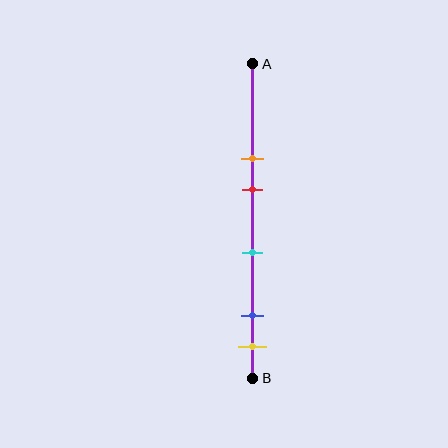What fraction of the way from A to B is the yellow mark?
The yellow mark is approximately 90% (0.9) of the way from A to B.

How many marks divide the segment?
There are 5 marks dividing the segment.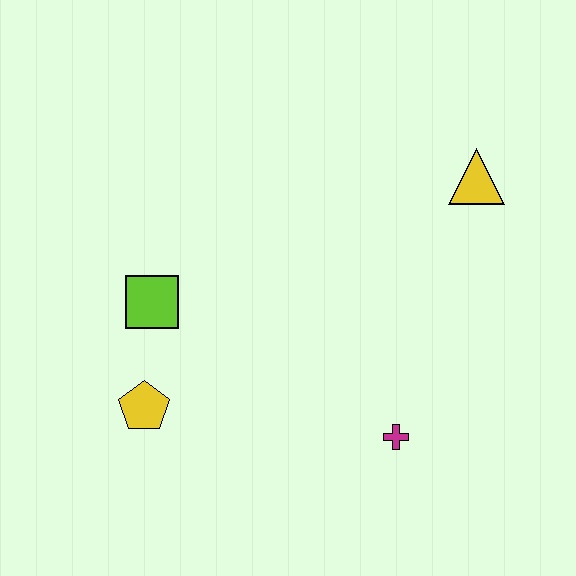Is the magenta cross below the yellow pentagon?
Yes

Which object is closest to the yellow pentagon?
The lime square is closest to the yellow pentagon.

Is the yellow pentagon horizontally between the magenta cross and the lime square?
No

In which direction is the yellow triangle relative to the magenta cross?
The yellow triangle is above the magenta cross.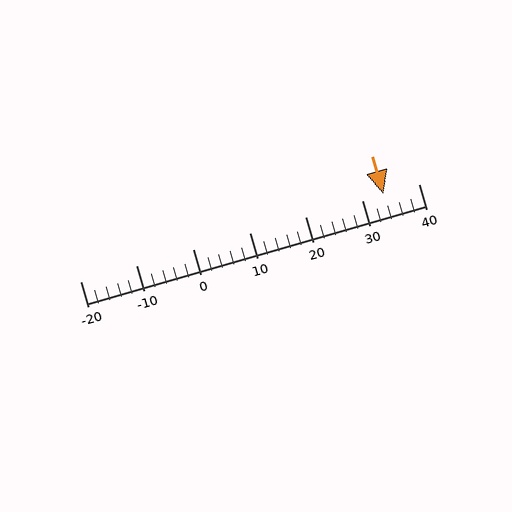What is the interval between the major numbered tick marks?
The major tick marks are spaced 10 units apart.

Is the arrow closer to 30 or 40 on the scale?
The arrow is closer to 30.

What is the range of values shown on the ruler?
The ruler shows values from -20 to 40.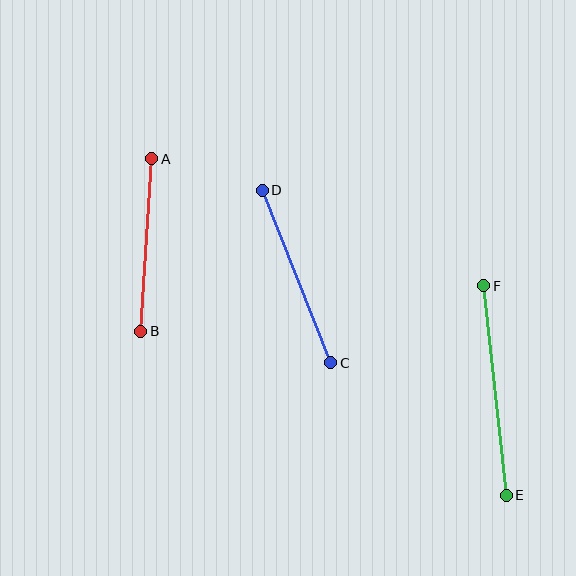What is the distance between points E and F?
The distance is approximately 211 pixels.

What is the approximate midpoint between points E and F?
The midpoint is at approximately (495, 391) pixels.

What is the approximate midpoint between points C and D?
The midpoint is at approximately (297, 276) pixels.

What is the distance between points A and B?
The distance is approximately 173 pixels.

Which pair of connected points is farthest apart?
Points E and F are farthest apart.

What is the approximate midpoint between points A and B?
The midpoint is at approximately (146, 245) pixels.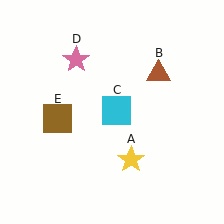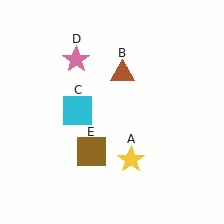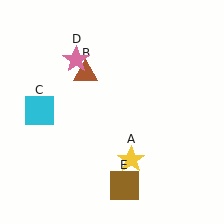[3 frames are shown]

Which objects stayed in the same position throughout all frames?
Yellow star (object A) and pink star (object D) remained stationary.